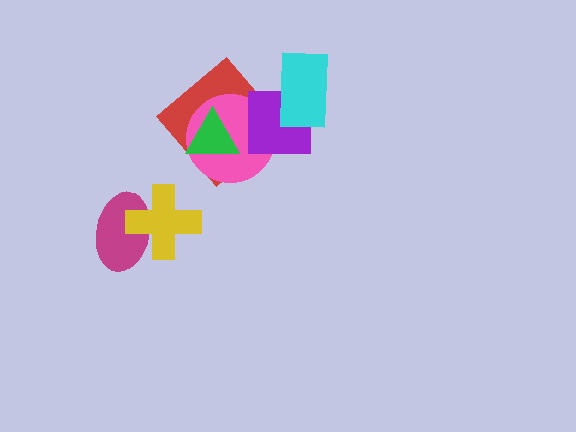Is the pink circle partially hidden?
Yes, it is partially covered by another shape.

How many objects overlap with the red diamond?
3 objects overlap with the red diamond.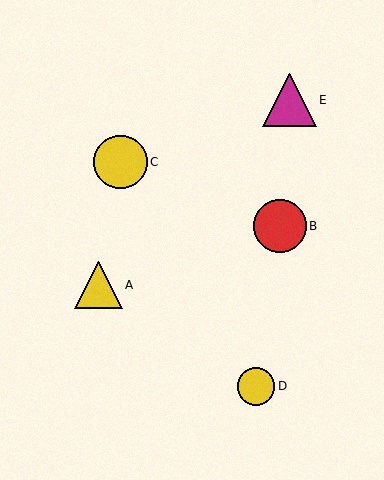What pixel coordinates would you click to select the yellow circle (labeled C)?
Click at (120, 162) to select the yellow circle C.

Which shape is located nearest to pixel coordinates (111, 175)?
The yellow circle (labeled C) at (120, 162) is nearest to that location.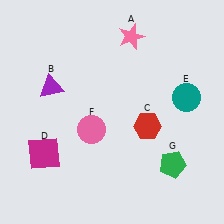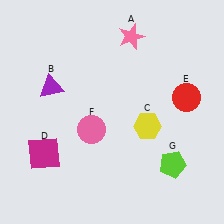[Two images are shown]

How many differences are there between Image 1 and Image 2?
There are 3 differences between the two images.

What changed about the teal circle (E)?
In Image 1, E is teal. In Image 2, it changed to red.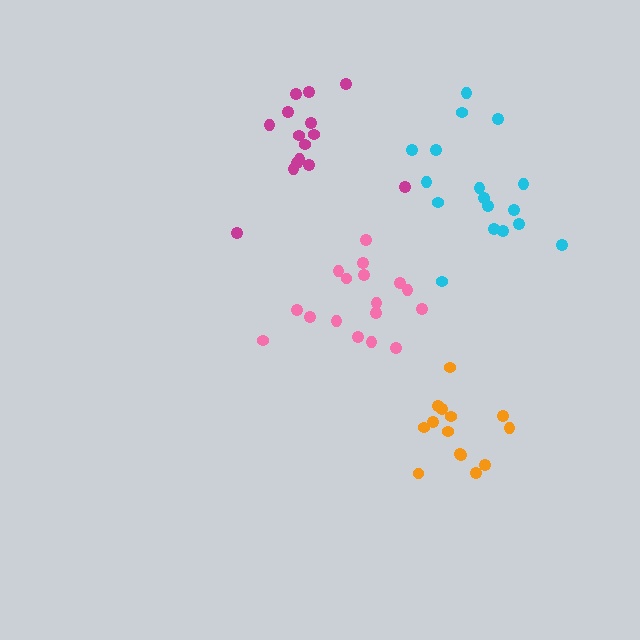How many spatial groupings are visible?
There are 4 spatial groupings.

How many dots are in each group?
Group 1: 17 dots, Group 2: 17 dots, Group 3: 14 dots, Group 4: 15 dots (63 total).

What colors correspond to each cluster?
The clusters are colored: pink, cyan, orange, magenta.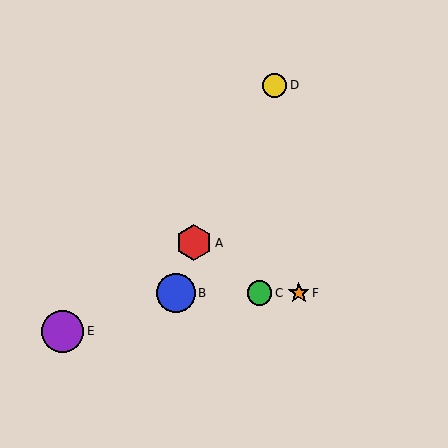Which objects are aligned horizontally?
Objects B, C, F are aligned horizontally.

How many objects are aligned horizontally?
3 objects (B, C, F) are aligned horizontally.